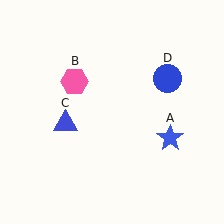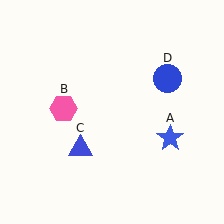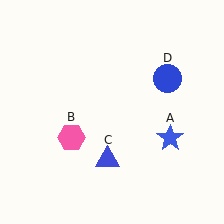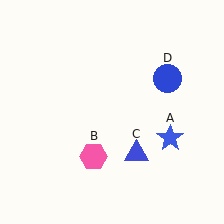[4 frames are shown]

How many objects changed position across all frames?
2 objects changed position: pink hexagon (object B), blue triangle (object C).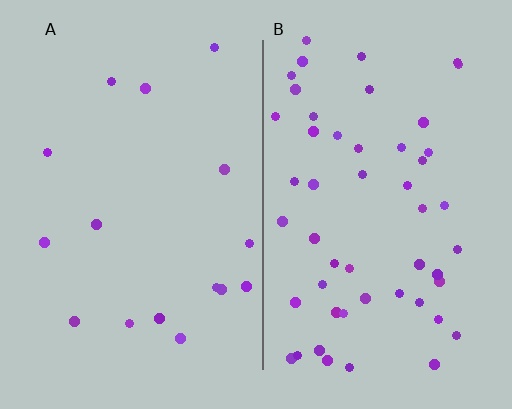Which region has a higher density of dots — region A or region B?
B (the right).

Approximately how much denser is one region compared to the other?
Approximately 3.3× — region B over region A.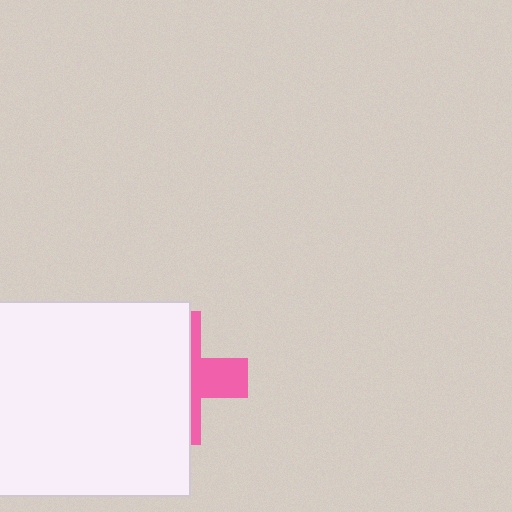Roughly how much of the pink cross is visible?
A small part of it is visible (roughly 35%).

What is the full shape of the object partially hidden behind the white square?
The partially hidden object is a pink cross.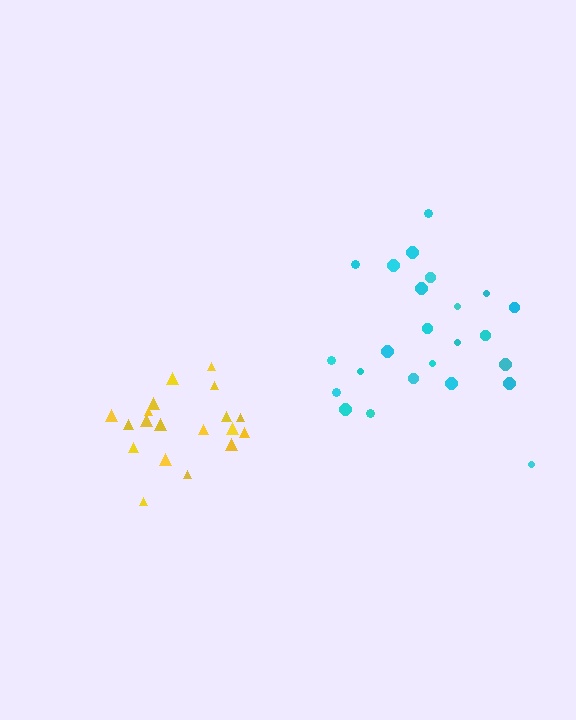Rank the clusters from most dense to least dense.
yellow, cyan.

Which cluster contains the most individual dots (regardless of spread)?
Cyan (24).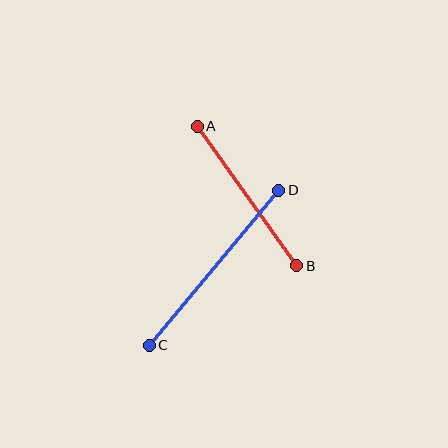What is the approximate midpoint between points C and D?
The midpoint is at approximately (214, 268) pixels.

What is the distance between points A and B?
The distance is approximately 172 pixels.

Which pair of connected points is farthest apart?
Points C and D are farthest apart.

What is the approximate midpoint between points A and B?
The midpoint is at approximately (247, 196) pixels.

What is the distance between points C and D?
The distance is approximately 202 pixels.